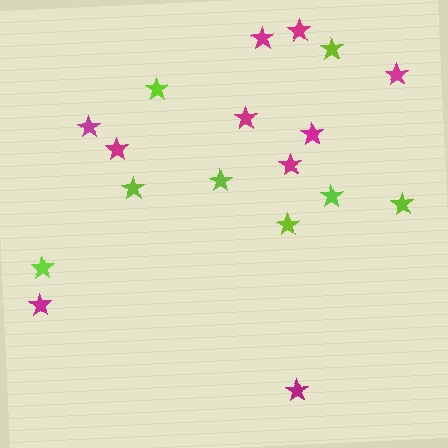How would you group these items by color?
There are 2 groups: one group of magenta stars (10) and one group of lime stars (8).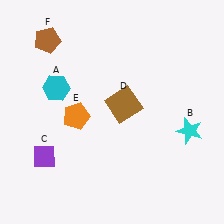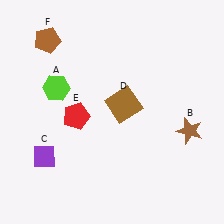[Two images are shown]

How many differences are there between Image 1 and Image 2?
There are 3 differences between the two images.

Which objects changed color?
A changed from cyan to lime. B changed from cyan to brown. E changed from orange to red.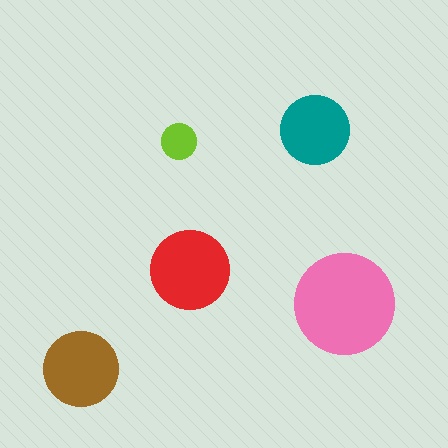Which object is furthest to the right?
The pink circle is rightmost.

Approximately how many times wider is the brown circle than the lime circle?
About 2 times wider.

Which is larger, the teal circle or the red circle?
The red one.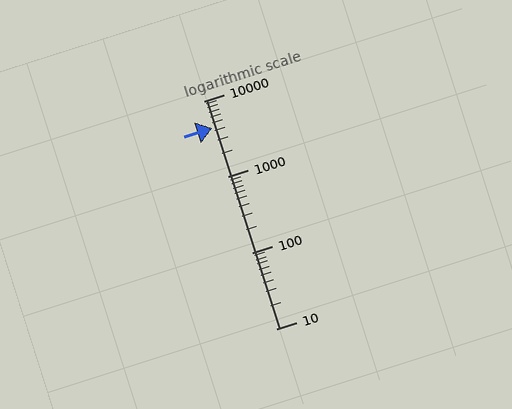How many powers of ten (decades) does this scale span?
The scale spans 3 decades, from 10 to 10000.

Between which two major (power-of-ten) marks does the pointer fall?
The pointer is between 1000 and 10000.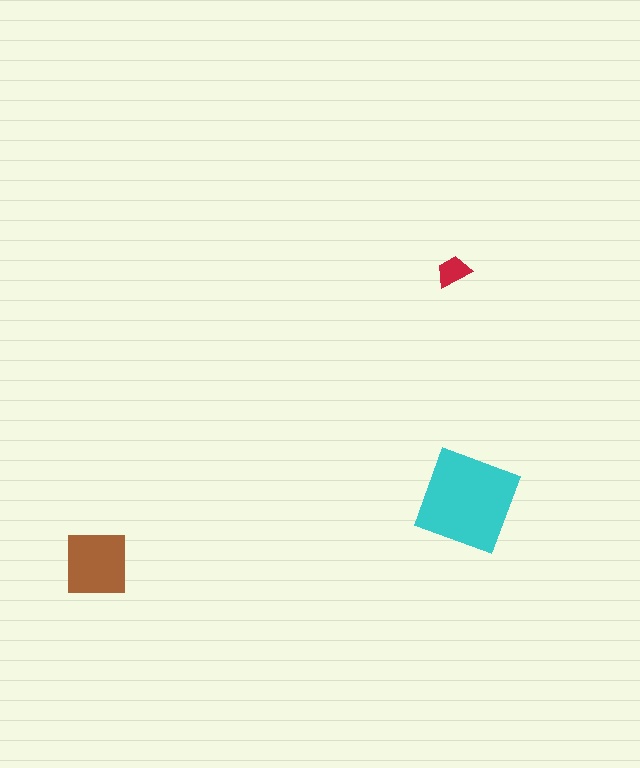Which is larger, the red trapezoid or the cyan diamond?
The cyan diamond.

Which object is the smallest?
The red trapezoid.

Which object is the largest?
The cyan diamond.